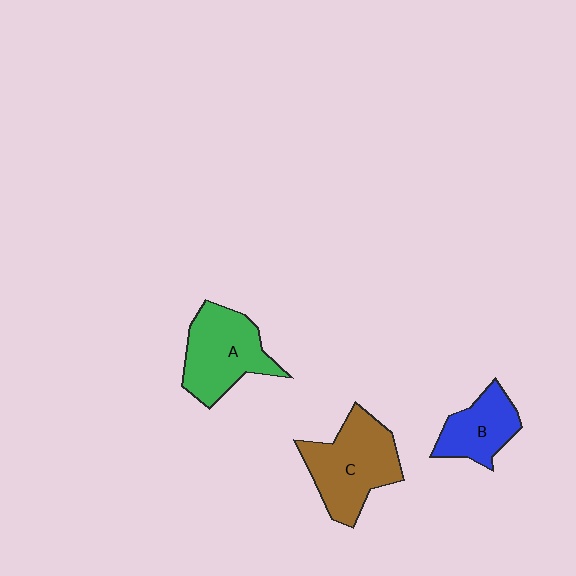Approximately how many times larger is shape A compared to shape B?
Approximately 1.4 times.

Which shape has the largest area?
Shape C (brown).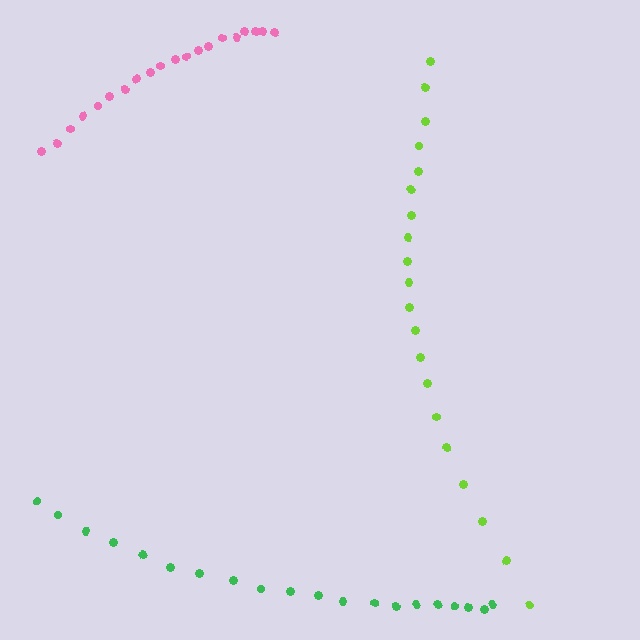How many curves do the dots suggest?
There are 3 distinct paths.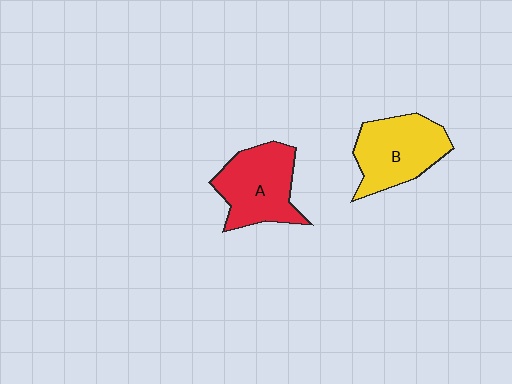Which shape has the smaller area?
Shape B (yellow).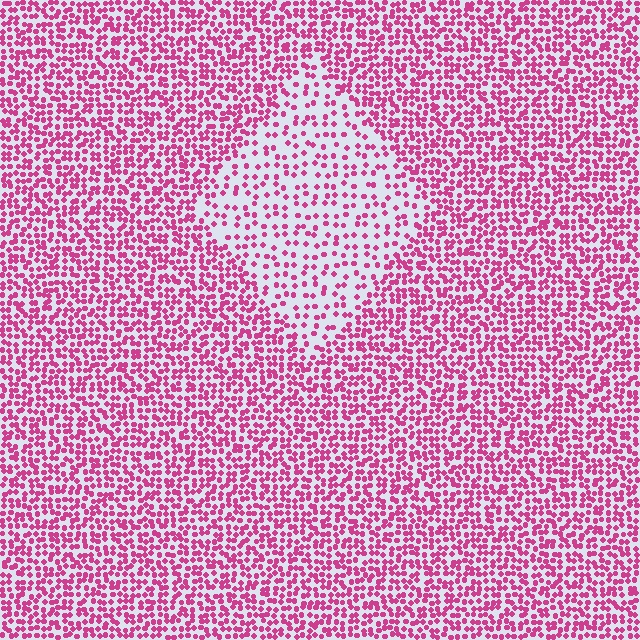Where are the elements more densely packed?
The elements are more densely packed outside the diamond boundary.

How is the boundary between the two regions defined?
The boundary is defined by a change in element density (approximately 2.2x ratio). All elements are the same color, size, and shape.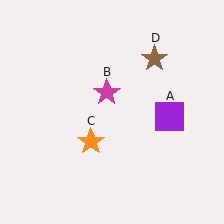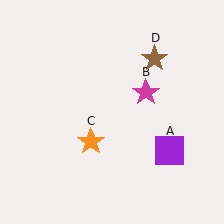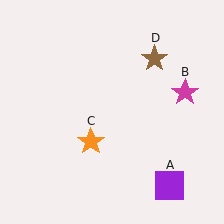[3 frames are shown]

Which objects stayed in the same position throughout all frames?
Orange star (object C) and brown star (object D) remained stationary.